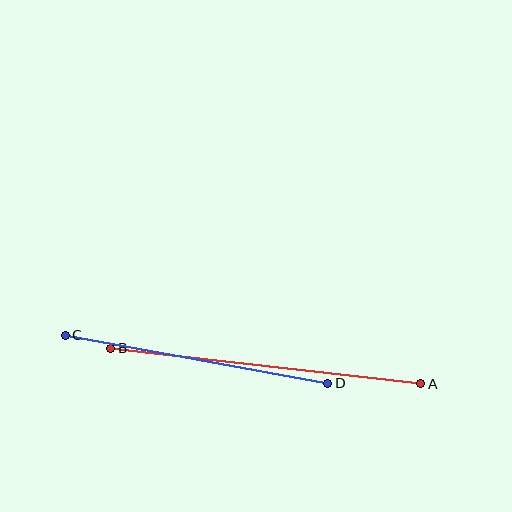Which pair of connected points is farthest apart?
Points A and B are farthest apart.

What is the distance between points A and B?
The distance is approximately 312 pixels.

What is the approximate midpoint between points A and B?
The midpoint is at approximately (266, 366) pixels.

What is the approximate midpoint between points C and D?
The midpoint is at approximately (197, 359) pixels.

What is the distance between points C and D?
The distance is approximately 267 pixels.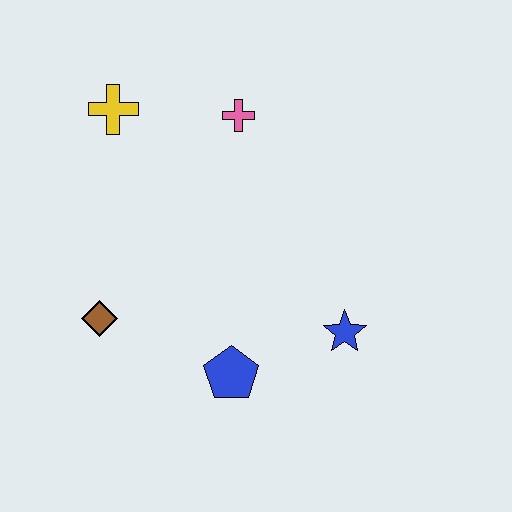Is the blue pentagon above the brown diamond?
No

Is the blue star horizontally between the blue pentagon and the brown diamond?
No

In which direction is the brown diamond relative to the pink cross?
The brown diamond is below the pink cross.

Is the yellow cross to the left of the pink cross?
Yes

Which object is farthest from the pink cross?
The blue pentagon is farthest from the pink cross.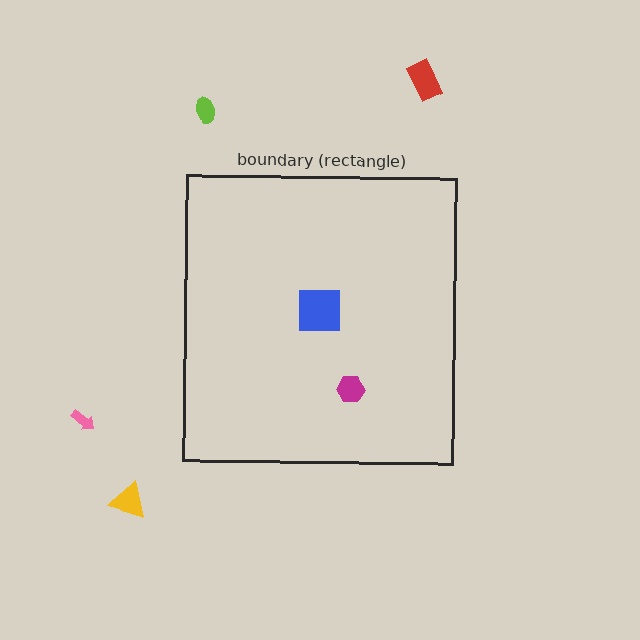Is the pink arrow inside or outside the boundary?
Outside.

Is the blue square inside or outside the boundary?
Inside.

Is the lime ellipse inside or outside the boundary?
Outside.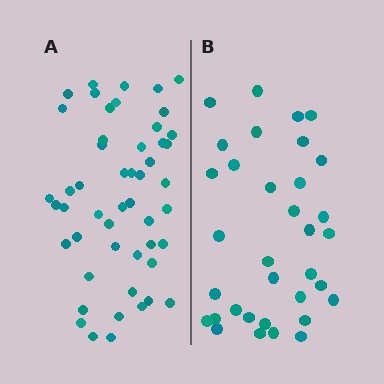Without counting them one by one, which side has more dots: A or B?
Region A (the left region) has more dots.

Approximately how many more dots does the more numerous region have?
Region A has approximately 15 more dots than region B.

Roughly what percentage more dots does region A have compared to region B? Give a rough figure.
About 45% more.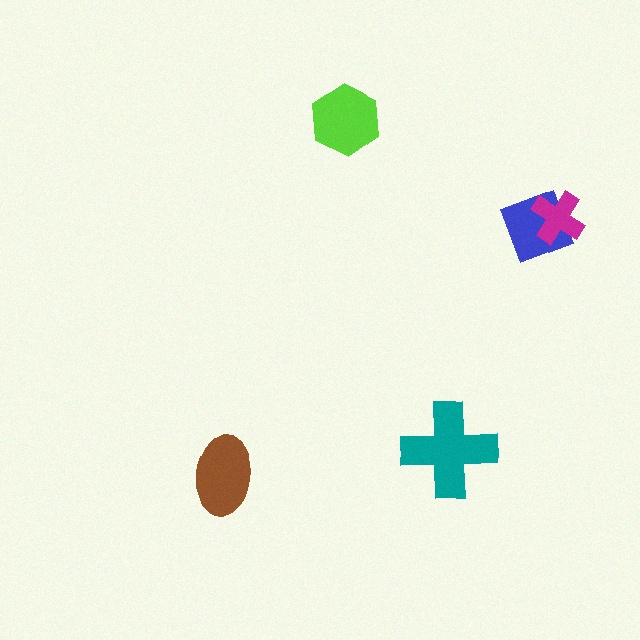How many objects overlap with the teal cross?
0 objects overlap with the teal cross.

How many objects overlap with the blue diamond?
1 object overlaps with the blue diamond.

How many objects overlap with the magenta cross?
1 object overlaps with the magenta cross.